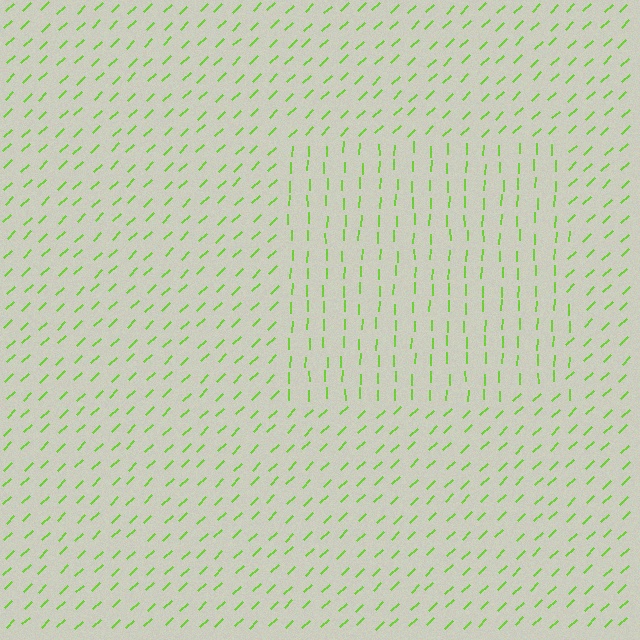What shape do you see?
I see a rectangle.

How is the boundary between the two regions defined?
The boundary is defined purely by a change in line orientation (approximately 45 degrees difference). All lines are the same color and thickness.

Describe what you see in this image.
The image is filled with small lime line segments. A rectangle region in the image has lines oriented differently from the surrounding lines, creating a visible texture boundary.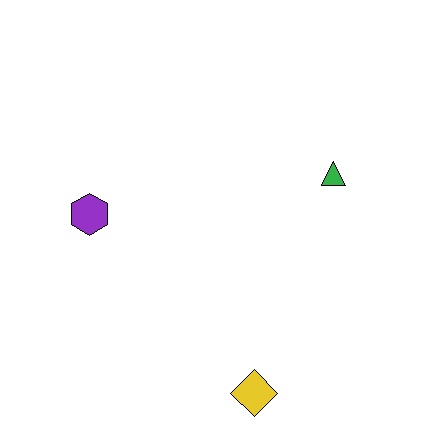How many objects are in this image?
There are 3 objects.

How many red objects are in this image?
There are no red objects.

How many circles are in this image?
There are no circles.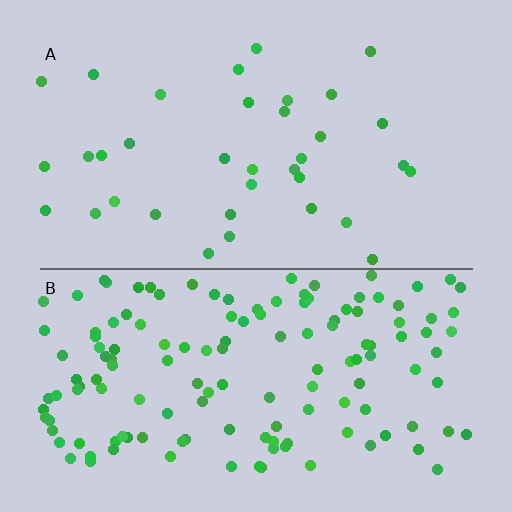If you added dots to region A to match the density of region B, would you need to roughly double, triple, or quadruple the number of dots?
Approximately quadruple.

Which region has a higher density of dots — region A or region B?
B (the bottom).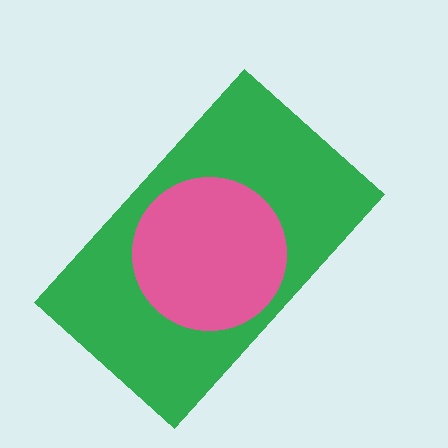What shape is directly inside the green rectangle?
The pink circle.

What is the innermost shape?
The pink circle.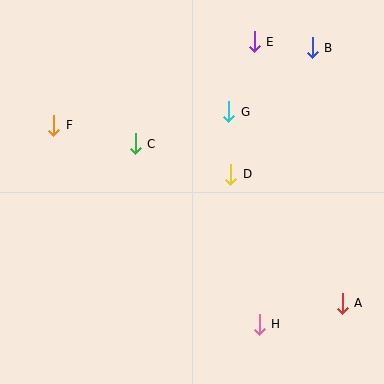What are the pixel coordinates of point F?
Point F is at (54, 125).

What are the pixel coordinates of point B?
Point B is at (312, 48).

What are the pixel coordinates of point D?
Point D is at (231, 174).